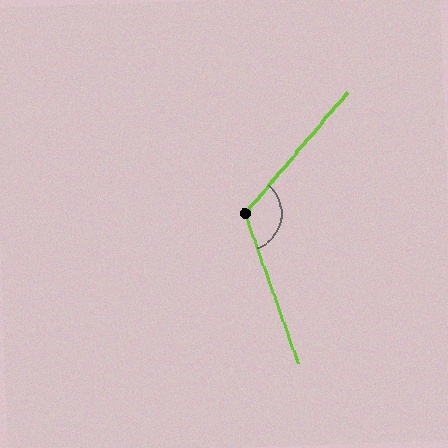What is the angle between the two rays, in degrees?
Approximately 120 degrees.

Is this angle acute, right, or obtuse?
It is obtuse.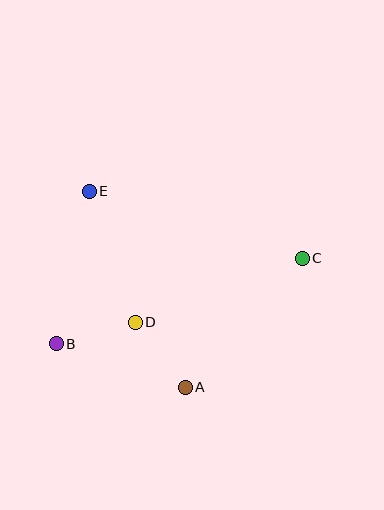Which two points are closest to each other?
Points B and D are closest to each other.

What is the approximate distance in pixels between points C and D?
The distance between C and D is approximately 178 pixels.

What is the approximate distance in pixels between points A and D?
The distance between A and D is approximately 82 pixels.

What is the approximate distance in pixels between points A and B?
The distance between A and B is approximately 136 pixels.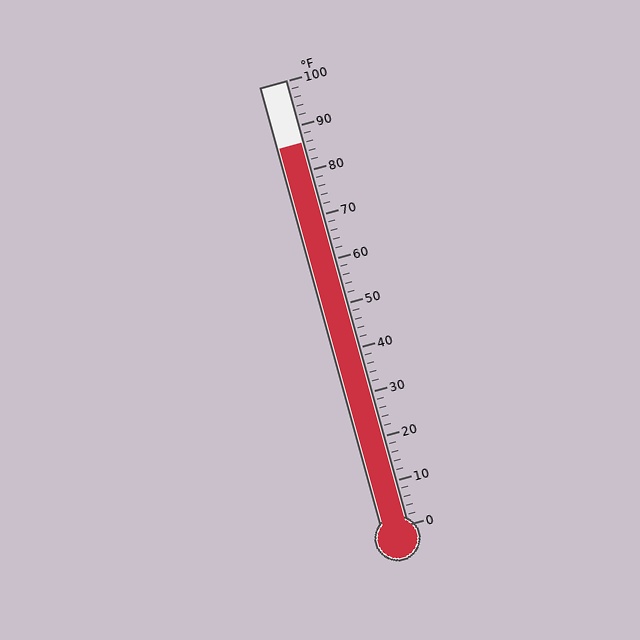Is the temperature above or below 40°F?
The temperature is above 40°F.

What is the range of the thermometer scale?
The thermometer scale ranges from 0°F to 100°F.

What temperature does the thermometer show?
The thermometer shows approximately 86°F.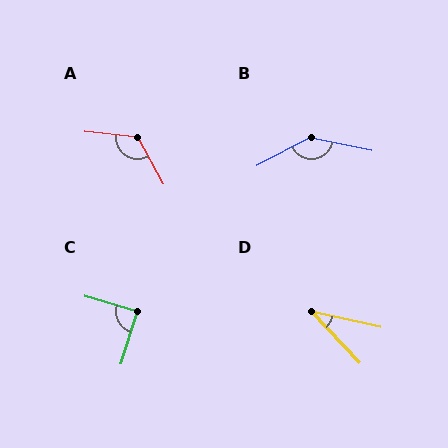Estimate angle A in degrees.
Approximately 126 degrees.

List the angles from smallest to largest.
D (34°), C (89°), A (126°), B (141°).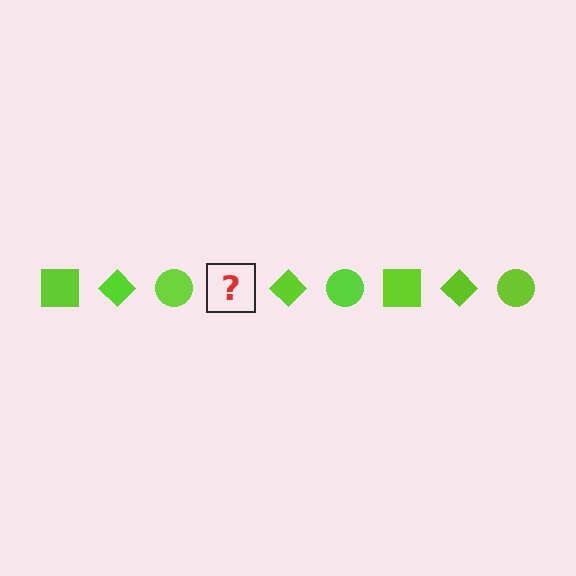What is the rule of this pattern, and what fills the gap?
The rule is that the pattern cycles through square, diamond, circle shapes in lime. The gap should be filled with a lime square.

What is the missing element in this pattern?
The missing element is a lime square.